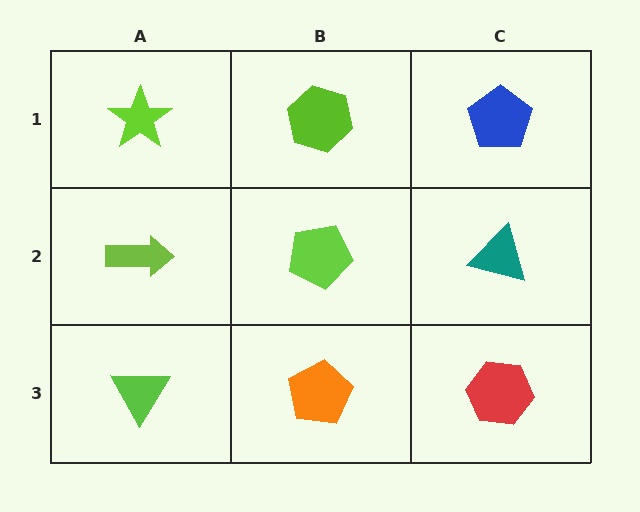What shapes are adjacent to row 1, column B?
A lime pentagon (row 2, column B), a lime star (row 1, column A), a blue pentagon (row 1, column C).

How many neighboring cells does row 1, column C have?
2.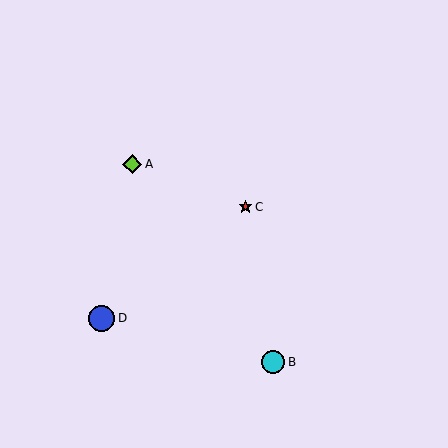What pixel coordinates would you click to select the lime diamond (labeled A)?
Click at (132, 164) to select the lime diamond A.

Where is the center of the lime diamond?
The center of the lime diamond is at (132, 164).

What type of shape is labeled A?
Shape A is a lime diamond.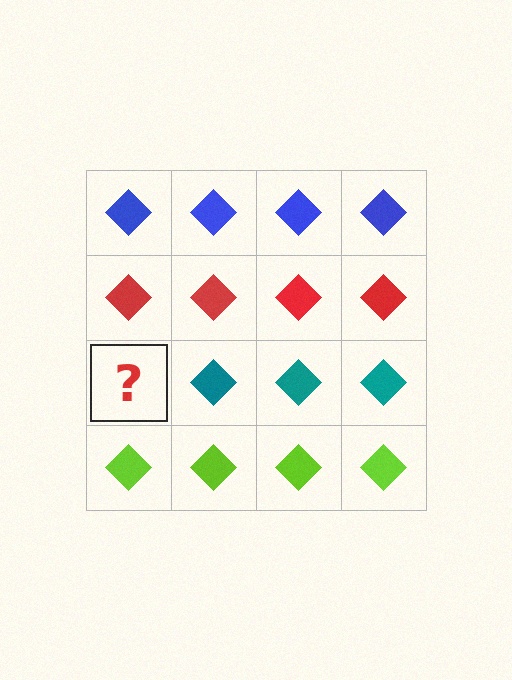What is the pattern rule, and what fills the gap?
The rule is that each row has a consistent color. The gap should be filled with a teal diamond.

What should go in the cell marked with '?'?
The missing cell should contain a teal diamond.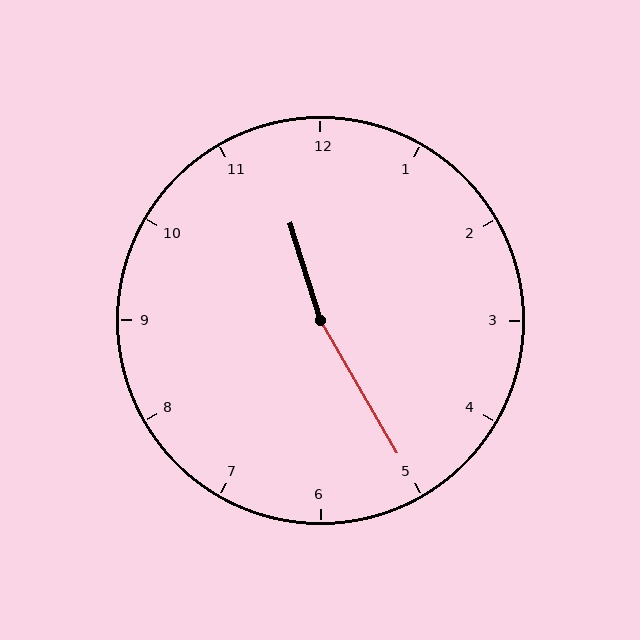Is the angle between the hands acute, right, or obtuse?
It is obtuse.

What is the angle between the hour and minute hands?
Approximately 168 degrees.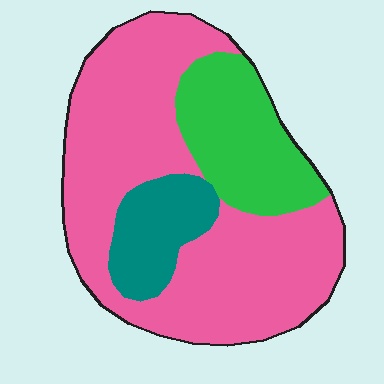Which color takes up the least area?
Teal, at roughly 15%.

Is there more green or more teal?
Green.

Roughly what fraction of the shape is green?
Green takes up about one fifth (1/5) of the shape.